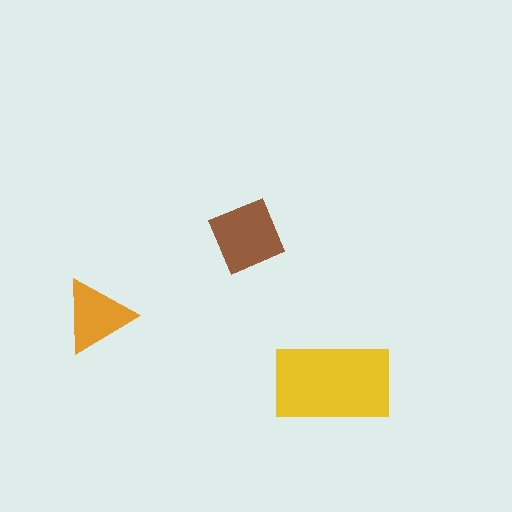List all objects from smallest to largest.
The orange triangle, the brown diamond, the yellow rectangle.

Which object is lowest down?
The yellow rectangle is bottommost.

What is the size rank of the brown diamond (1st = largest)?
2nd.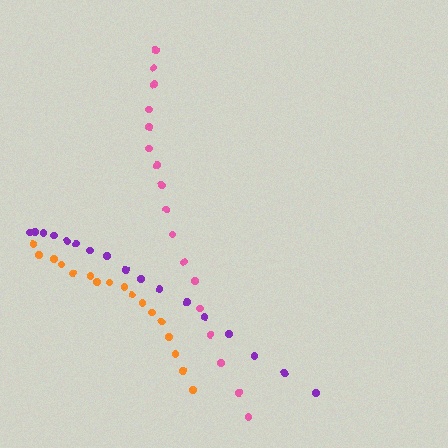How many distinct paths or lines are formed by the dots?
There are 3 distinct paths.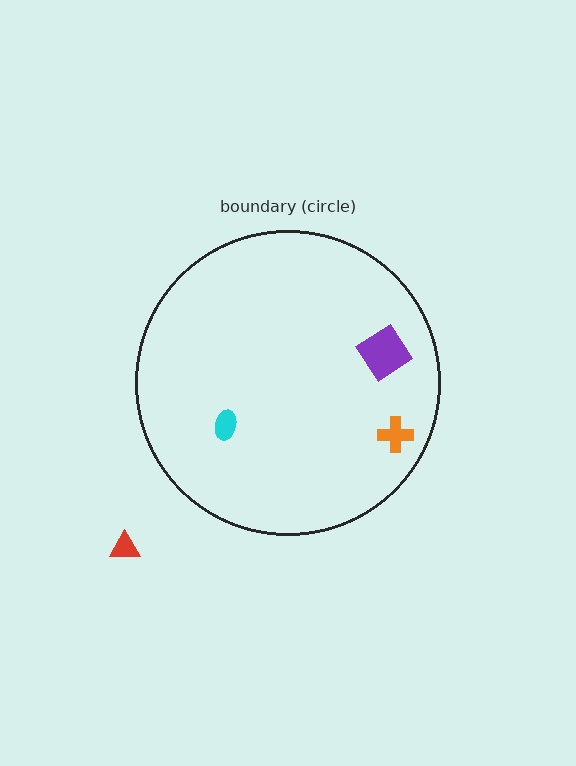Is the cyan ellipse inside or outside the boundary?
Inside.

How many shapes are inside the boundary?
3 inside, 1 outside.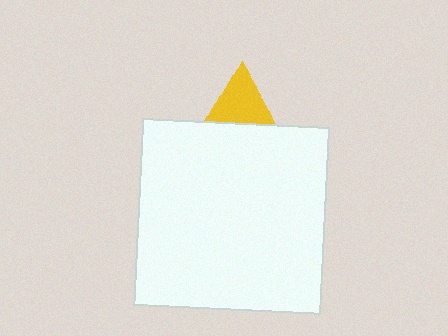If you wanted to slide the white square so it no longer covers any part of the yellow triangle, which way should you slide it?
Slide it down — that is the most direct way to separate the two shapes.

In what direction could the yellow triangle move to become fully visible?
The yellow triangle could move up. That would shift it out from behind the white square entirely.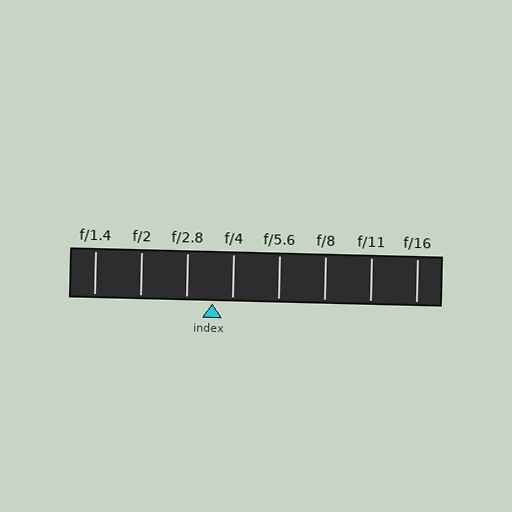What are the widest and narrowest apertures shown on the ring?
The widest aperture shown is f/1.4 and the narrowest is f/16.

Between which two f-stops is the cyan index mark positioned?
The index mark is between f/2.8 and f/4.